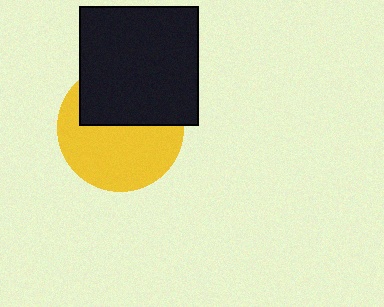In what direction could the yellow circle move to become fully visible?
The yellow circle could move down. That would shift it out from behind the black square entirely.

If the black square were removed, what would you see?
You would see the complete yellow circle.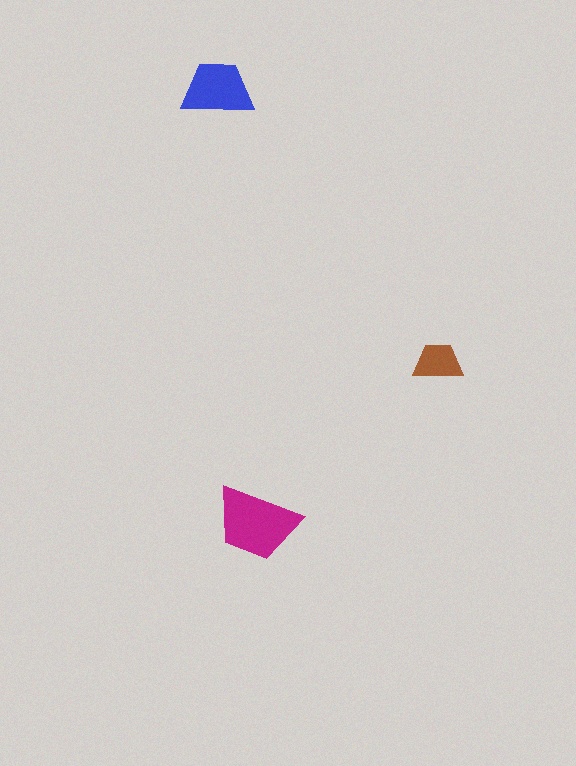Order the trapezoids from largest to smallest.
the magenta one, the blue one, the brown one.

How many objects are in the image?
There are 3 objects in the image.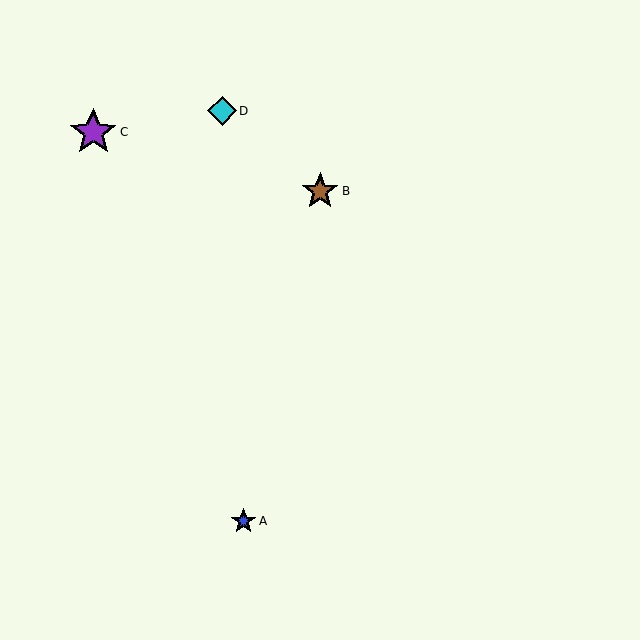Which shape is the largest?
The purple star (labeled C) is the largest.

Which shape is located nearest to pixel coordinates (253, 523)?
The blue star (labeled A) at (244, 521) is nearest to that location.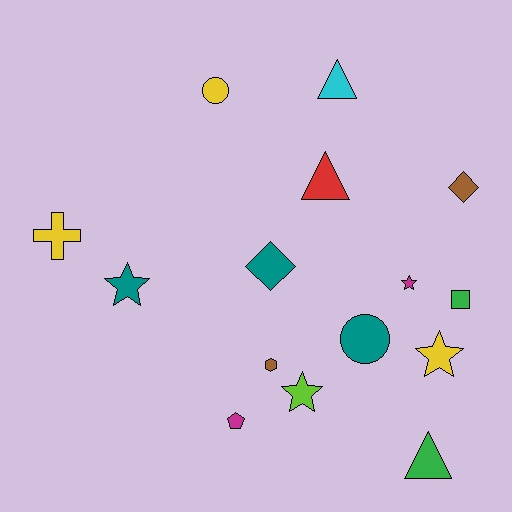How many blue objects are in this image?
There are no blue objects.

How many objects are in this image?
There are 15 objects.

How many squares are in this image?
There is 1 square.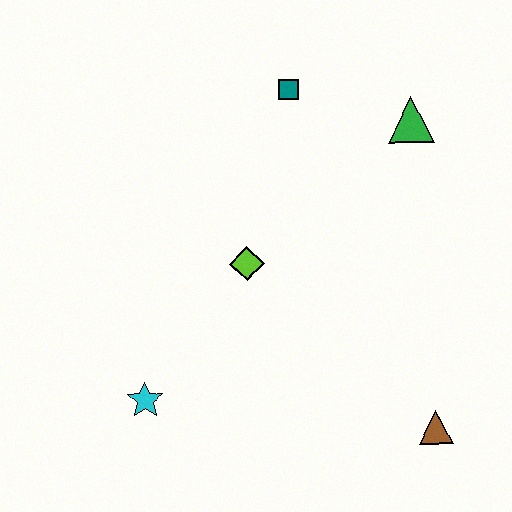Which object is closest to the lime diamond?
The cyan star is closest to the lime diamond.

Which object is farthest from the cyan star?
The green triangle is farthest from the cyan star.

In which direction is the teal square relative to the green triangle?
The teal square is to the left of the green triangle.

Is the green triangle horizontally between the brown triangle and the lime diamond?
Yes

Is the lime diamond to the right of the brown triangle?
No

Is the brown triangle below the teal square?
Yes